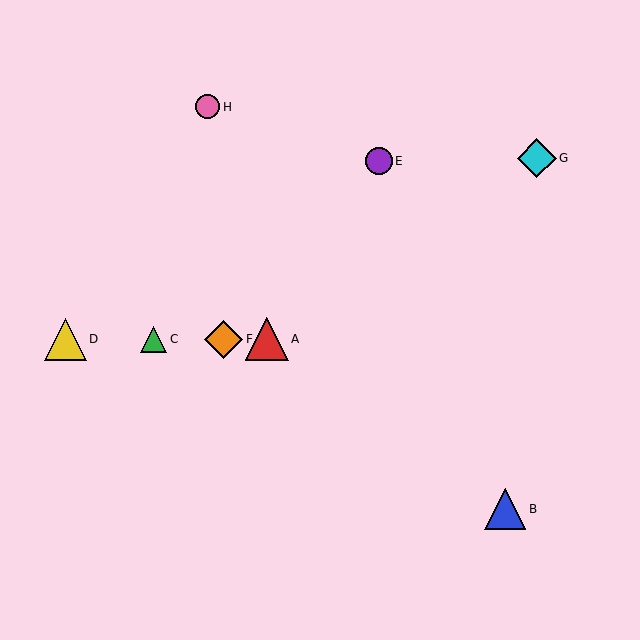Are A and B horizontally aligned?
No, A is at y≈339 and B is at y≈509.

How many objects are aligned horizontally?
4 objects (A, C, D, F) are aligned horizontally.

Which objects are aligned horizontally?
Objects A, C, D, F are aligned horizontally.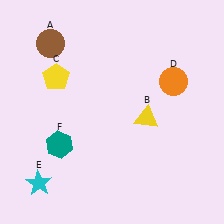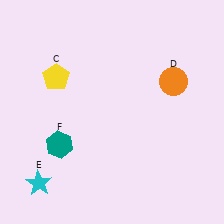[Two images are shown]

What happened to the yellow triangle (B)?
The yellow triangle (B) was removed in Image 2. It was in the bottom-right area of Image 1.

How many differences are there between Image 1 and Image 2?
There are 2 differences between the two images.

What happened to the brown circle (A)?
The brown circle (A) was removed in Image 2. It was in the top-left area of Image 1.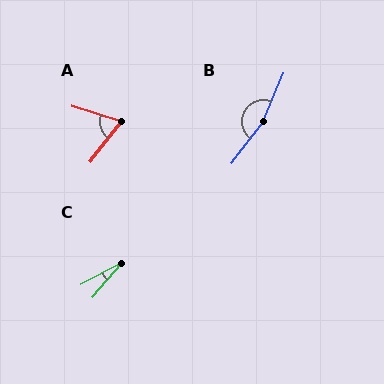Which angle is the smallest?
C, at approximately 22 degrees.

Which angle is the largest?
B, at approximately 166 degrees.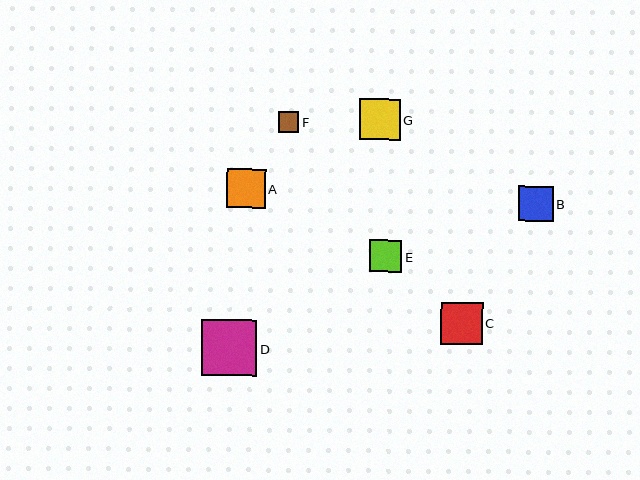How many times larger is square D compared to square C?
Square D is approximately 1.3 times the size of square C.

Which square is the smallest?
Square F is the smallest with a size of approximately 20 pixels.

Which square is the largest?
Square D is the largest with a size of approximately 55 pixels.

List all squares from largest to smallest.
From largest to smallest: D, C, G, A, B, E, F.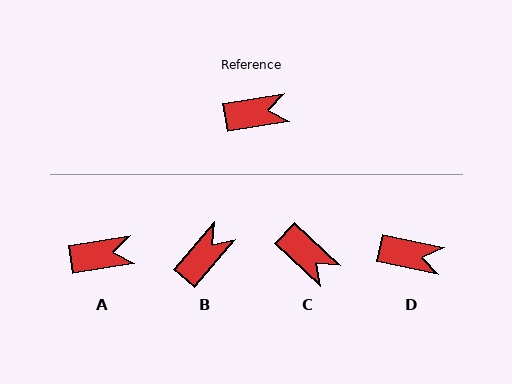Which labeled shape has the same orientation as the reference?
A.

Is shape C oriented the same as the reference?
No, it is off by about 53 degrees.